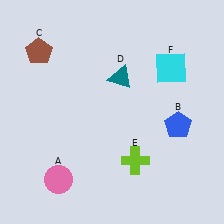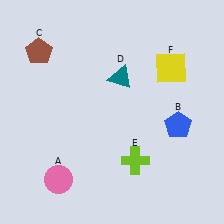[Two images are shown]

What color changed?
The square (F) changed from cyan in Image 1 to yellow in Image 2.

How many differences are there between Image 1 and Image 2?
There is 1 difference between the two images.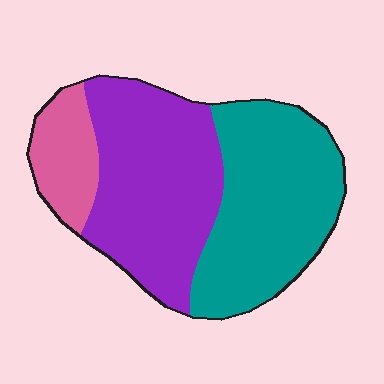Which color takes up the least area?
Pink, at roughly 15%.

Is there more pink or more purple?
Purple.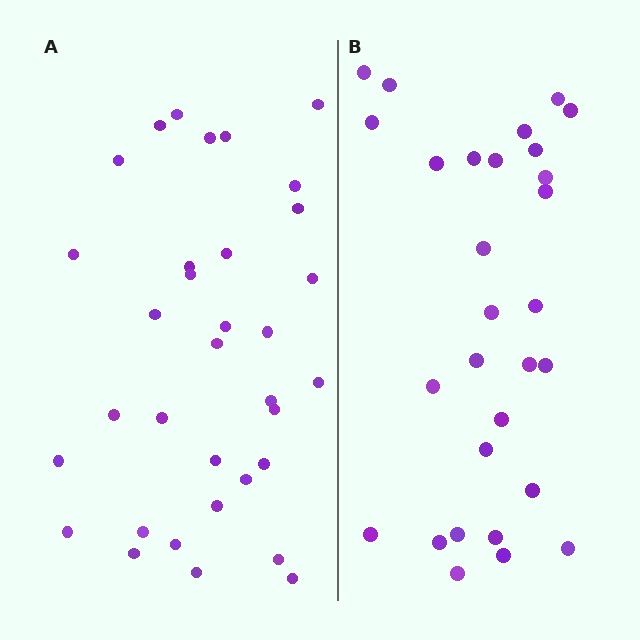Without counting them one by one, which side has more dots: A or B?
Region A (the left region) has more dots.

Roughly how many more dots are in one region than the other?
Region A has about 5 more dots than region B.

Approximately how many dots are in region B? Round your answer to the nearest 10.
About 30 dots. (The exact count is 29, which rounds to 30.)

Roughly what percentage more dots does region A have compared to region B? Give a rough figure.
About 15% more.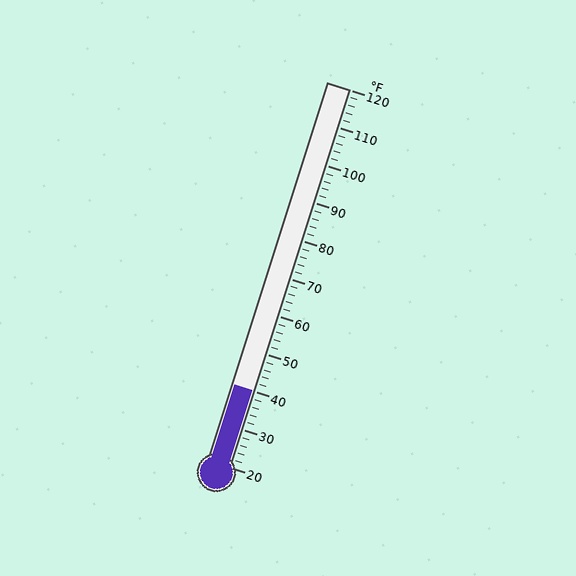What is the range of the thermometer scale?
The thermometer scale ranges from 20°F to 120°F.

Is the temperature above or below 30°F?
The temperature is above 30°F.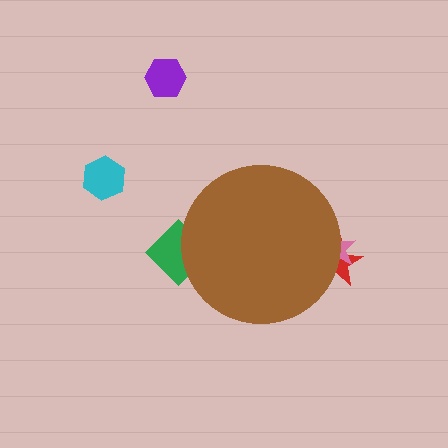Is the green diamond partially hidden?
Yes, the green diamond is partially hidden behind the brown circle.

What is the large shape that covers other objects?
A brown circle.